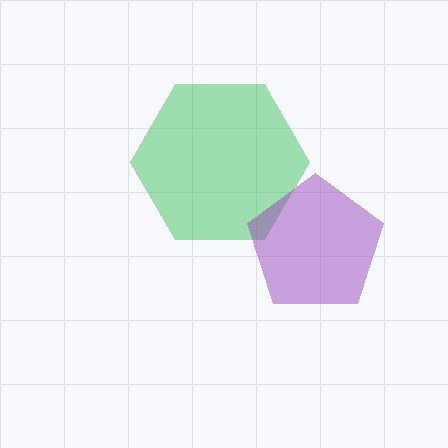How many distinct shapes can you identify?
There are 2 distinct shapes: a green hexagon, a purple pentagon.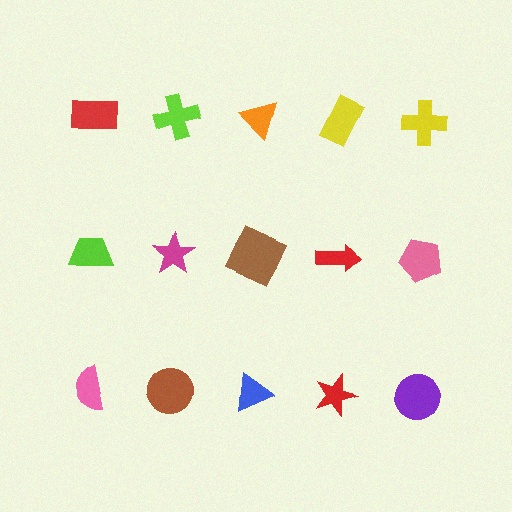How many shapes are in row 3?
5 shapes.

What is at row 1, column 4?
A yellow rectangle.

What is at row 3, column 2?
A brown circle.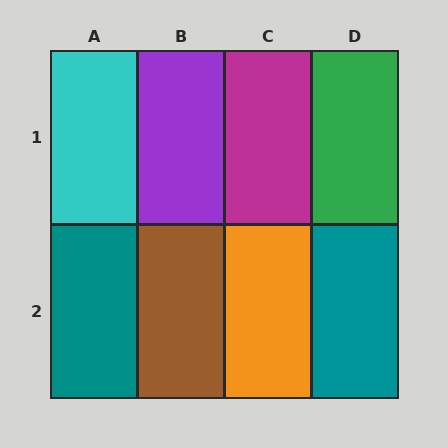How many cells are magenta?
1 cell is magenta.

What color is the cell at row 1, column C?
Magenta.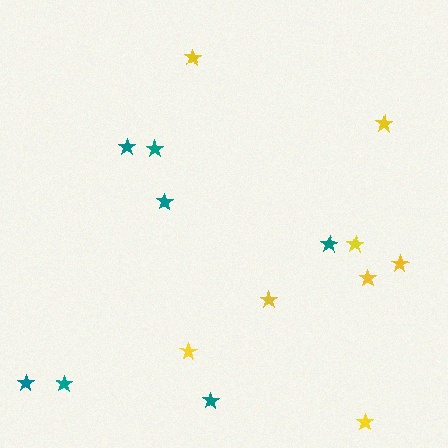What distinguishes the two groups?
There are 2 groups: one group of teal stars (7) and one group of yellow stars (8).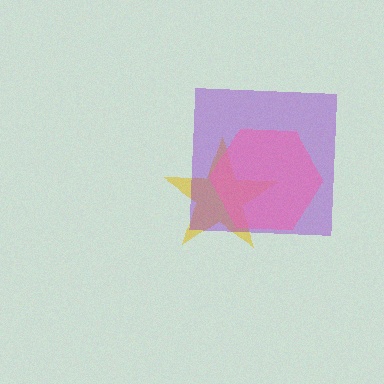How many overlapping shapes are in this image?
There are 3 overlapping shapes in the image.